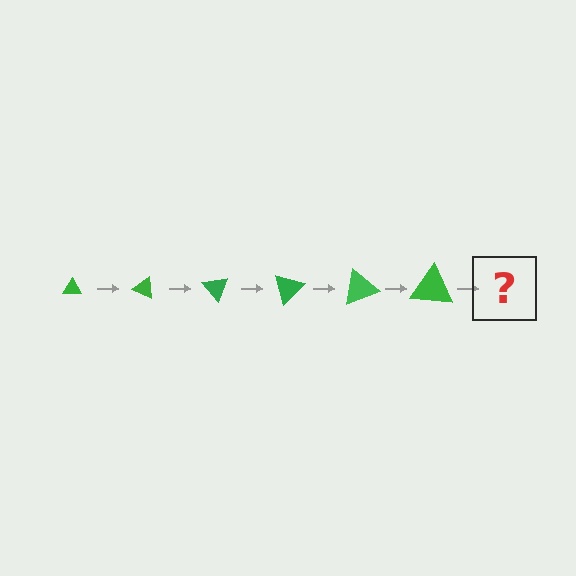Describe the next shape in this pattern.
It should be a triangle, larger than the previous one and rotated 150 degrees from the start.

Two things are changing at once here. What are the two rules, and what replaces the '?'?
The two rules are that the triangle grows larger each step and it rotates 25 degrees each step. The '?' should be a triangle, larger than the previous one and rotated 150 degrees from the start.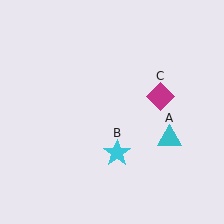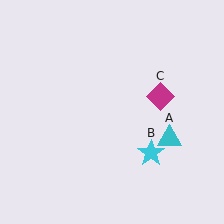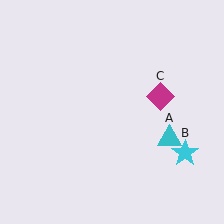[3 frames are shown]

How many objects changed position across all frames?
1 object changed position: cyan star (object B).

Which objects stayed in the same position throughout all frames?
Cyan triangle (object A) and magenta diamond (object C) remained stationary.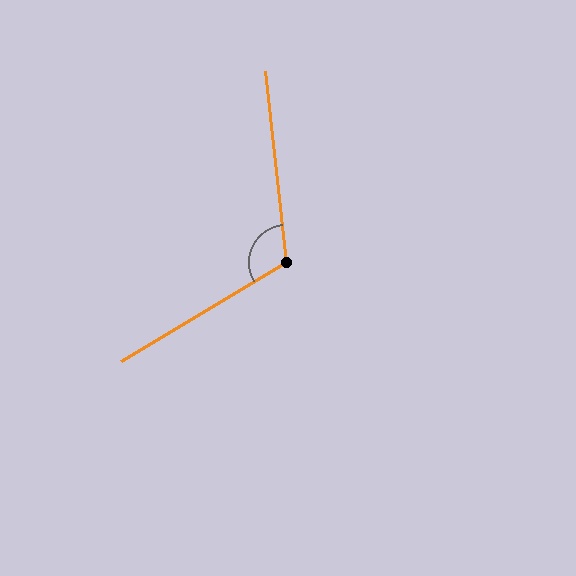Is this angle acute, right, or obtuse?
It is obtuse.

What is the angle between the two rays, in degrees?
Approximately 115 degrees.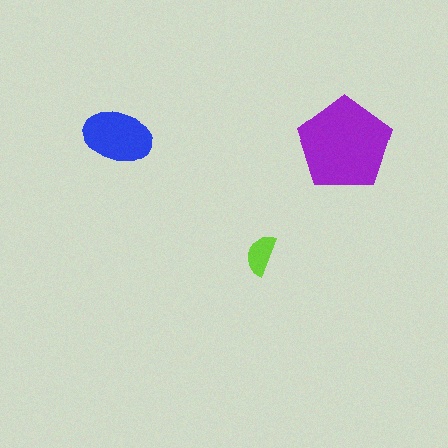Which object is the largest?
The purple pentagon.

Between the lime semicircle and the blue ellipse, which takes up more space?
The blue ellipse.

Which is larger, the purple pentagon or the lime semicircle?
The purple pentagon.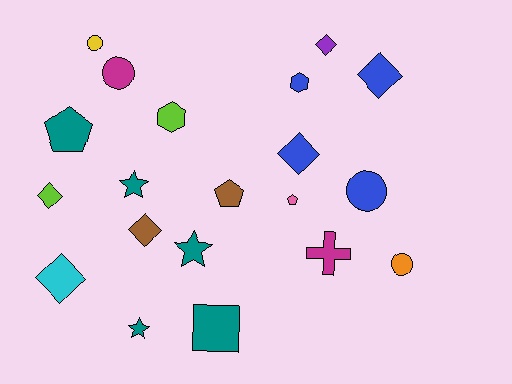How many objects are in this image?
There are 20 objects.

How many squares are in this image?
There is 1 square.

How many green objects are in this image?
There are no green objects.